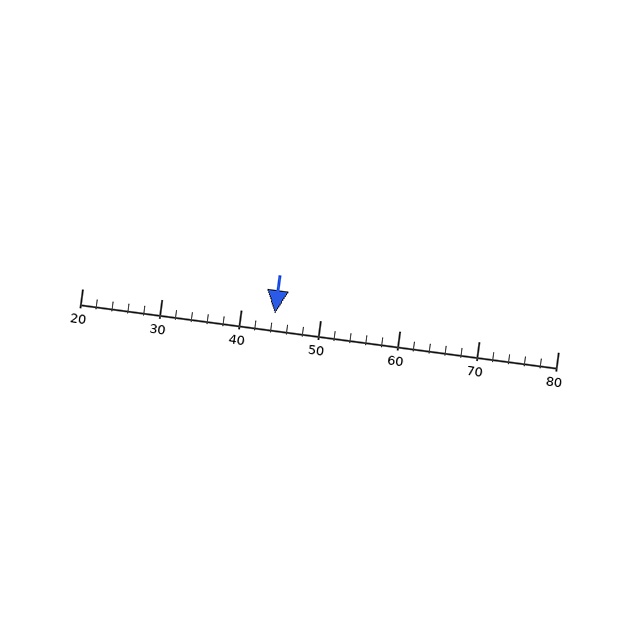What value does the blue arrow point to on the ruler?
The blue arrow points to approximately 44.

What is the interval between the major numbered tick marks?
The major tick marks are spaced 10 units apart.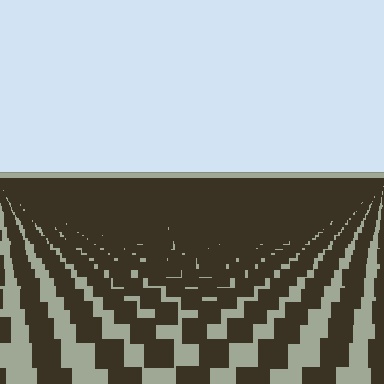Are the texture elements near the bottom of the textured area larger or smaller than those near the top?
Larger. Near the bottom, elements are closer to the viewer and appear at a bigger on-screen size.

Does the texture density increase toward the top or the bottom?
Density increases toward the top.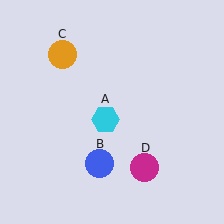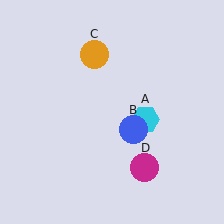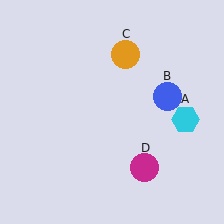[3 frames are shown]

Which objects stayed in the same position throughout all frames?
Magenta circle (object D) remained stationary.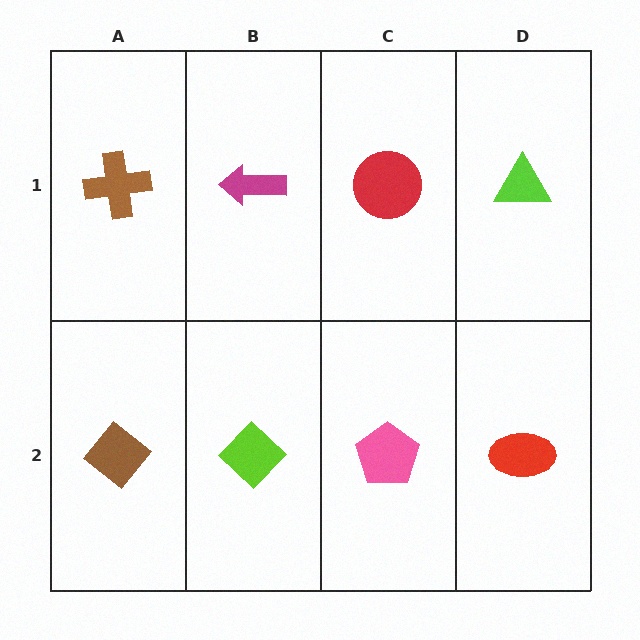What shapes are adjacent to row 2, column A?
A brown cross (row 1, column A), a lime diamond (row 2, column B).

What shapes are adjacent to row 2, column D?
A lime triangle (row 1, column D), a pink pentagon (row 2, column C).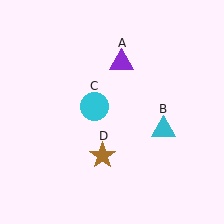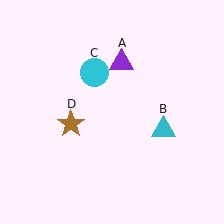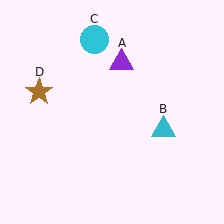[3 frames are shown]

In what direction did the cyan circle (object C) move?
The cyan circle (object C) moved up.